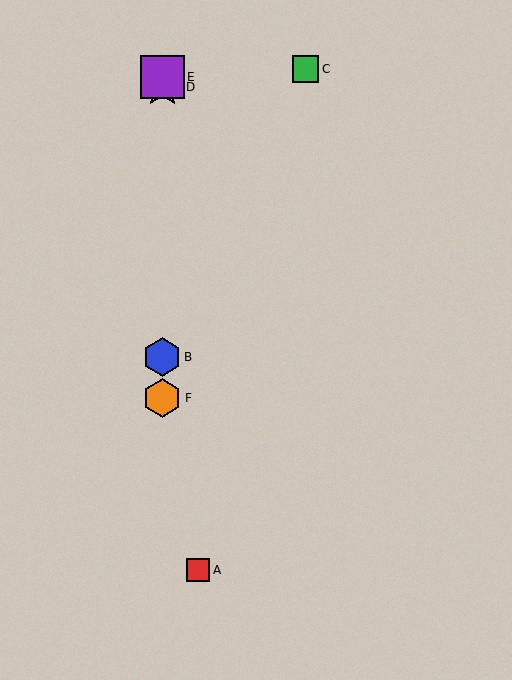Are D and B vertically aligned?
Yes, both are at x≈162.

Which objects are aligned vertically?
Objects B, D, E, F are aligned vertically.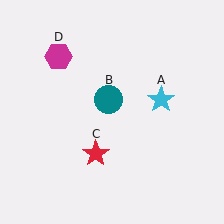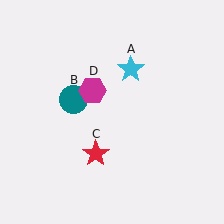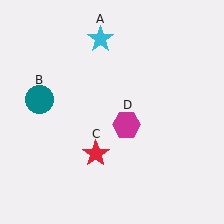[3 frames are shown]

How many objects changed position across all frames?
3 objects changed position: cyan star (object A), teal circle (object B), magenta hexagon (object D).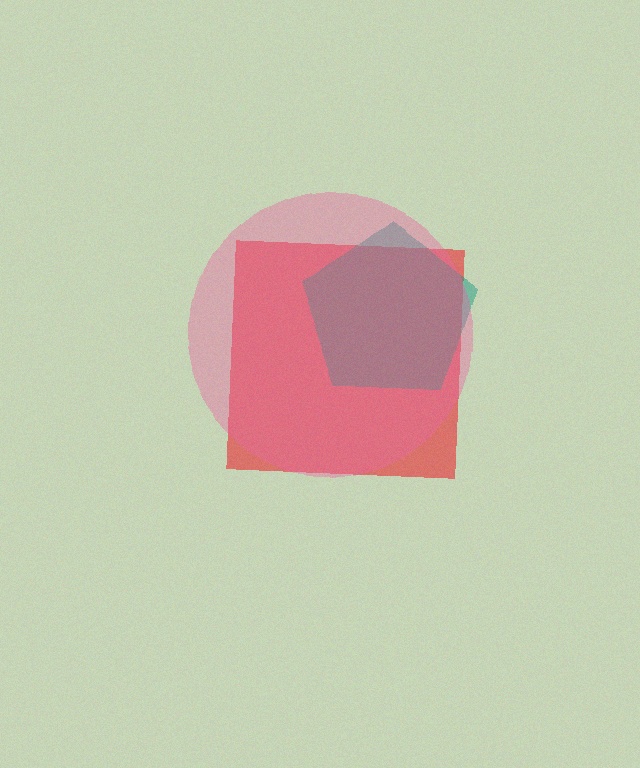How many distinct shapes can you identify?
There are 3 distinct shapes: a red square, a teal pentagon, a pink circle.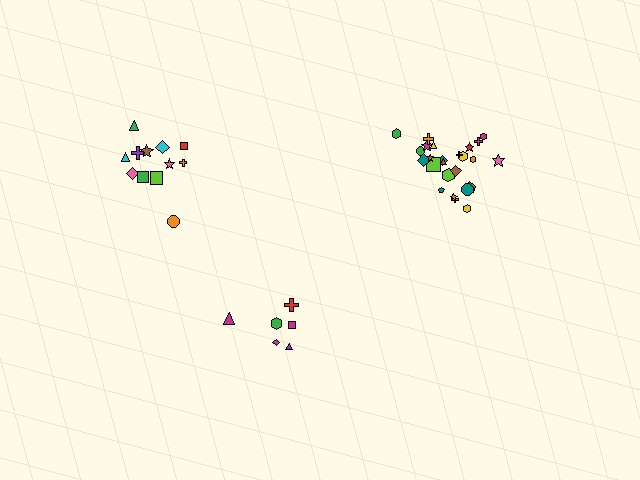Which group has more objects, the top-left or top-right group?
The top-right group.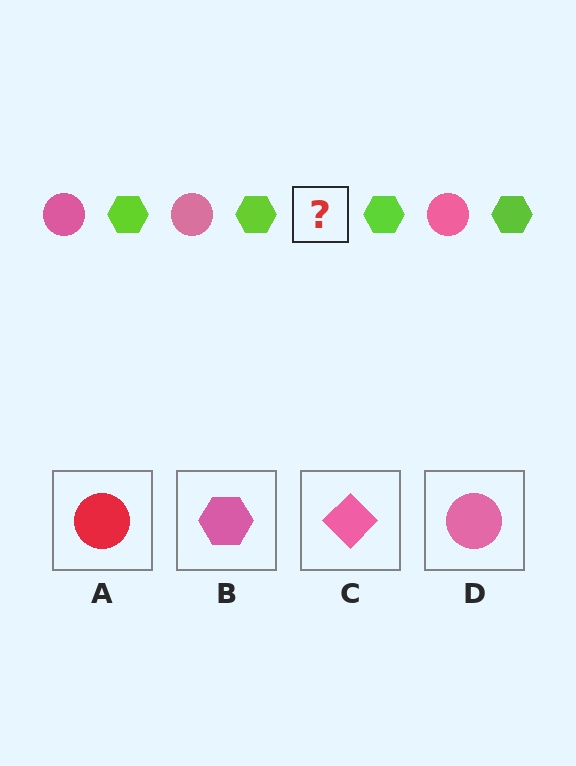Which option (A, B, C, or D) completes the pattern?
D.